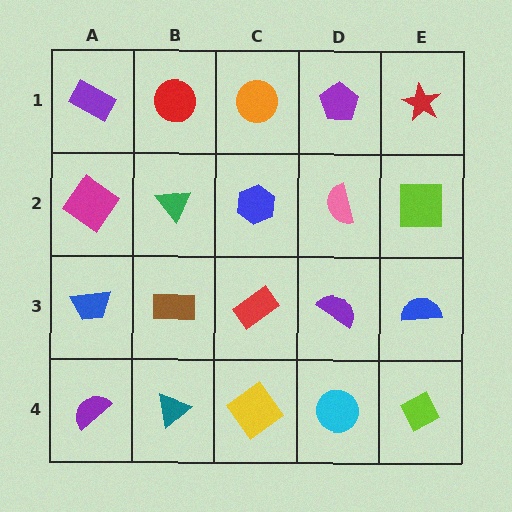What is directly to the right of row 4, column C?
A cyan circle.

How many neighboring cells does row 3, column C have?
4.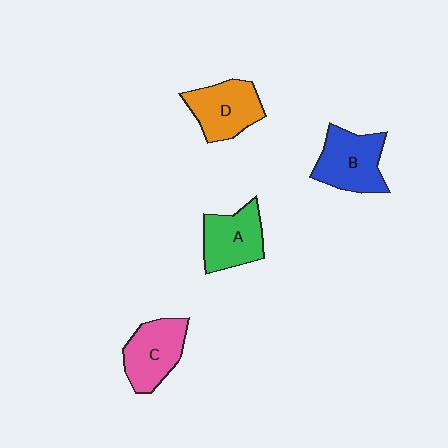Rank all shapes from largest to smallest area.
From largest to smallest: B (blue), D (orange), C (pink), A (green).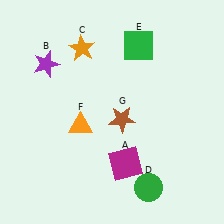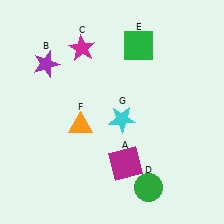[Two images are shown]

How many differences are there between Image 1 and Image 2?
There are 2 differences between the two images.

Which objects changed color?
C changed from orange to magenta. G changed from brown to cyan.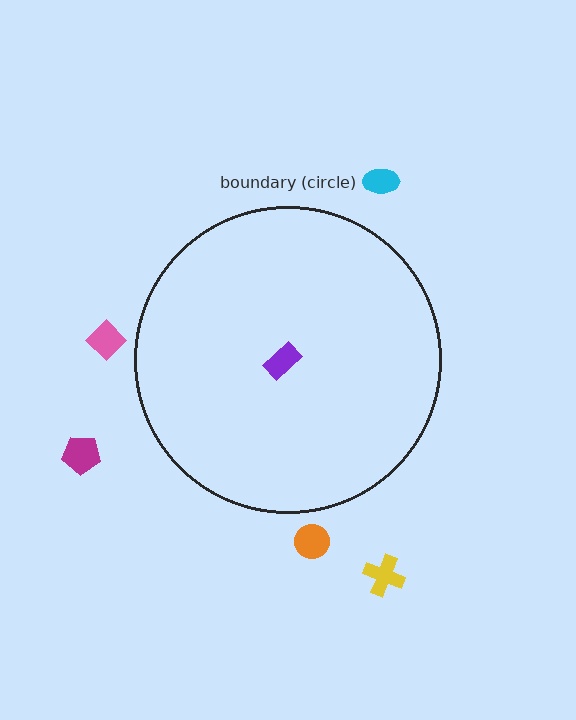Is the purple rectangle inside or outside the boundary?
Inside.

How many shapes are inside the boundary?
1 inside, 5 outside.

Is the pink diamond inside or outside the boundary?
Outside.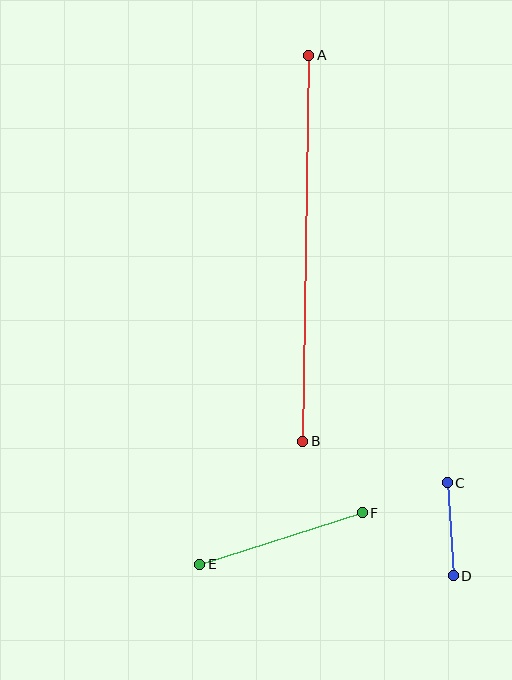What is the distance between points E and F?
The distance is approximately 171 pixels.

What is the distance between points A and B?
The distance is approximately 386 pixels.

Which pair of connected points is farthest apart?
Points A and B are farthest apart.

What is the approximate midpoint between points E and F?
The midpoint is at approximately (281, 538) pixels.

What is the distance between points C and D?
The distance is approximately 93 pixels.